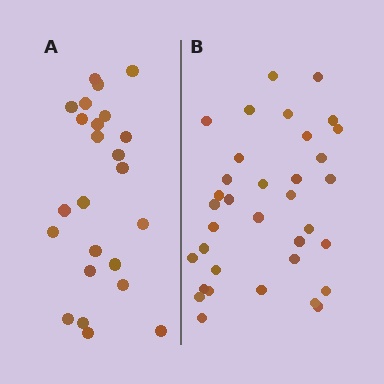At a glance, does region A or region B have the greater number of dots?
Region B (the right region) has more dots.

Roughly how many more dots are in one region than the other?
Region B has roughly 12 or so more dots than region A.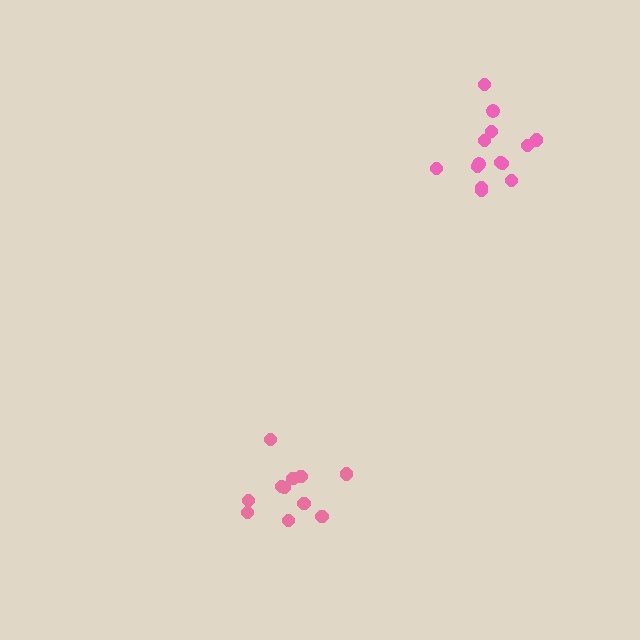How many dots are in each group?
Group 1: 12 dots, Group 2: 14 dots (26 total).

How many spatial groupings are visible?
There are 2 spatial groupings.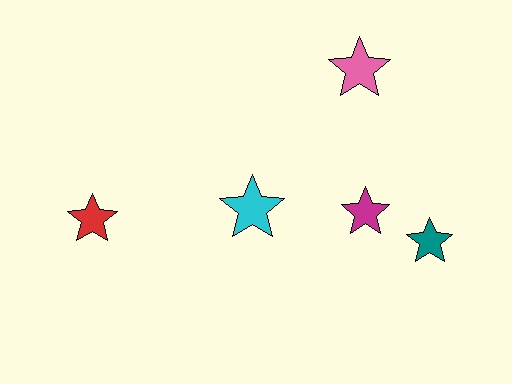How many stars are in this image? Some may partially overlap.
There are 5 stars.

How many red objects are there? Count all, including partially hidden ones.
There is 1 red object.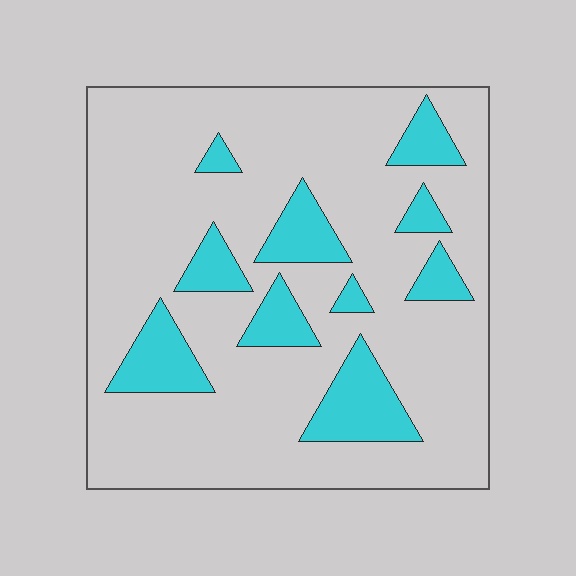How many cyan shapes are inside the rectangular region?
10.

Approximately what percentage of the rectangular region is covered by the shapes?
Approximately 20%.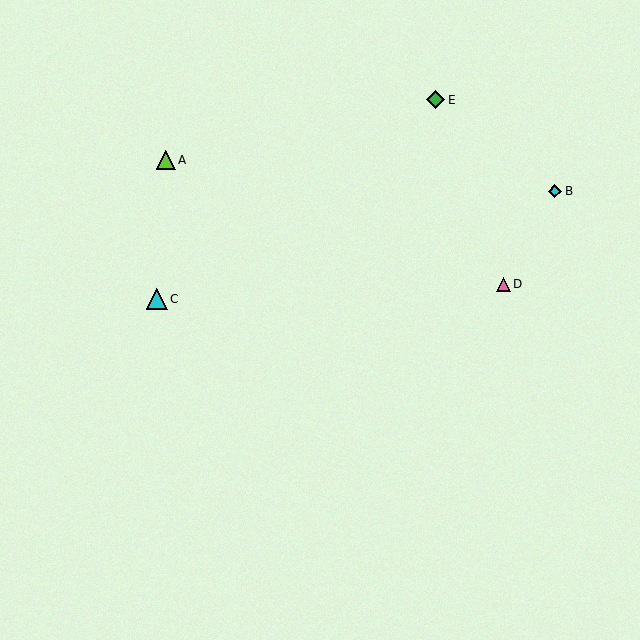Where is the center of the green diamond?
The center of the green diamond is at (435, 100).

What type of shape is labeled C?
Shape C is a cyan triangle.